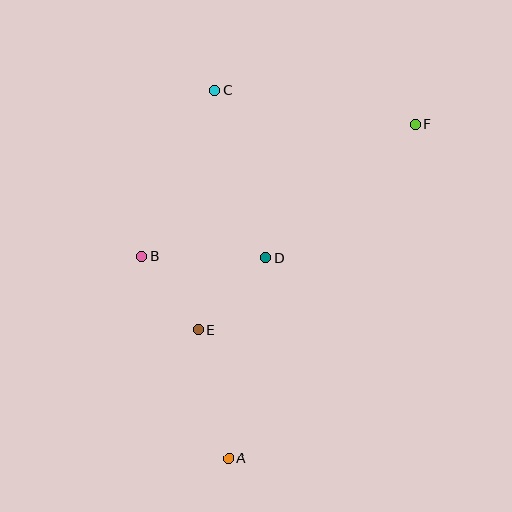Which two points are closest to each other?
Points B and E are closest to each other.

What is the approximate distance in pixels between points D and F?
The distance between D and F is approximately 201 pixels.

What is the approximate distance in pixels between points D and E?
The distance between D and E is approximately 98 pixels.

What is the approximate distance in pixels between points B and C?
The distance between B and C is approximately 182 pixels.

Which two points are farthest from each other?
Points A and F are farthest from each other.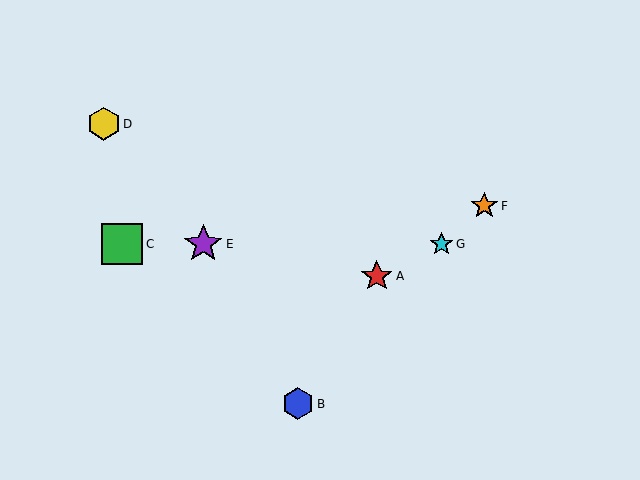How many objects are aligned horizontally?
3 objects (C, E, G) are aligned horizontally.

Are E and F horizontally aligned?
No, E is at y≈244 and F is at y≈206.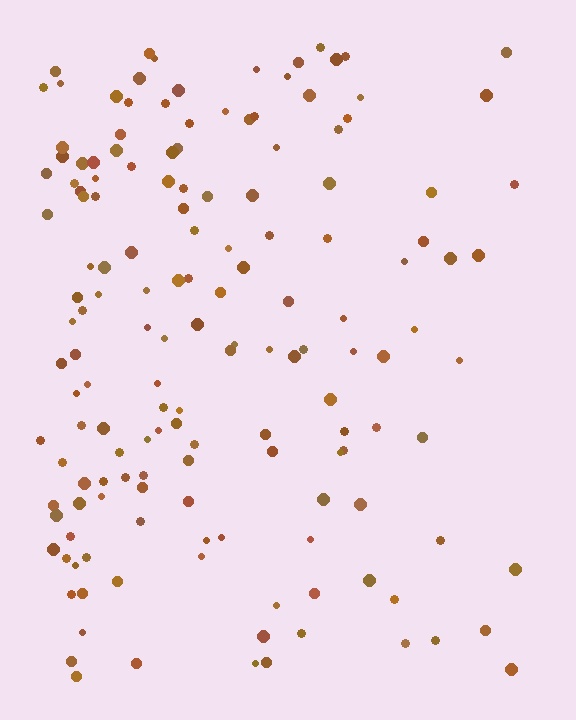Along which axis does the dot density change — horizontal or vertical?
Horizontal.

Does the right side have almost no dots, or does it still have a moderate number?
Still a moderate number, just noticeably fewer than the left.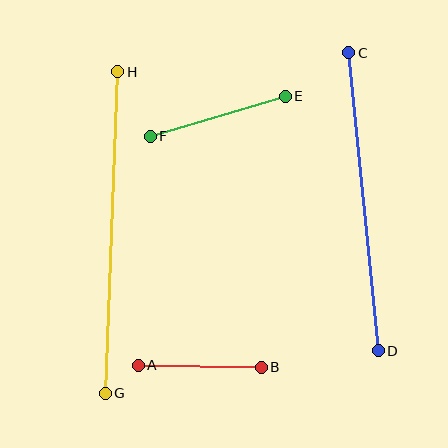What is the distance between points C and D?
The distance is approximately 299 pixels.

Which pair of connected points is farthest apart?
Points G and H are farthest apart.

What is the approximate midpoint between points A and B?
The midpoint is at approximately (200, 366) pixels.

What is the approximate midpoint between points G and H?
The midpoint is at approximately (112, 232) pixels.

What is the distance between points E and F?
The distance is approximately 141 pixels.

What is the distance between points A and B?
The distance is approximately 123 pixels.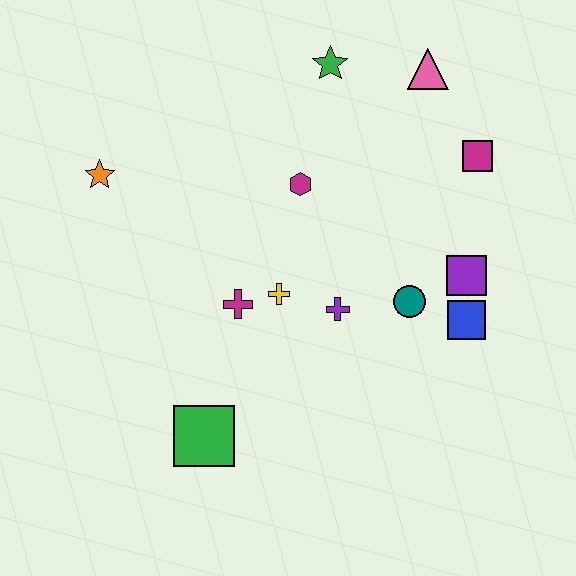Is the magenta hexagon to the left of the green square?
No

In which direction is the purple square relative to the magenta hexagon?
The purple square is to the right of the magenta hexagon.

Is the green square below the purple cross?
Yes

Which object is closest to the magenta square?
The pink triangle is closest to the magenta square.